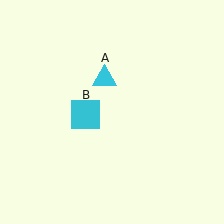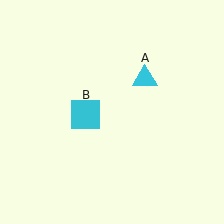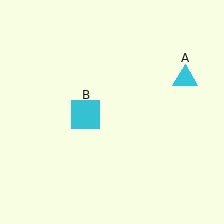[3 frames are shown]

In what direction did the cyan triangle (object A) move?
The cyan triangle (object A) moved right.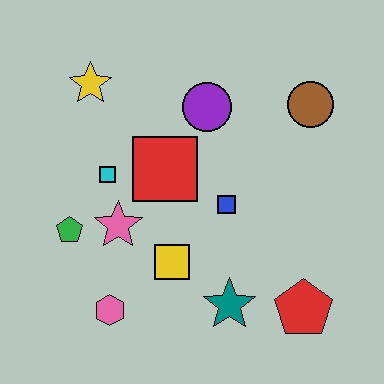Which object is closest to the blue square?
The red square is closest to the blue square.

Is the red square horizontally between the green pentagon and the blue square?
Yes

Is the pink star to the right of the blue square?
No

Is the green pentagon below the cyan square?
Yes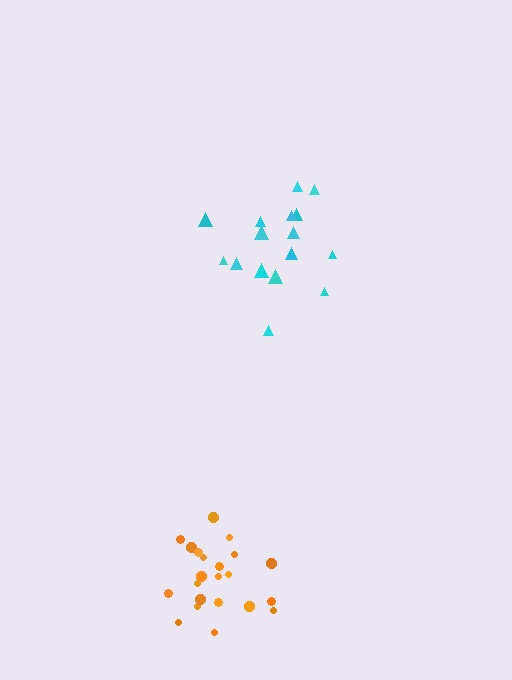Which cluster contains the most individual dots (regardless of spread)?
Orange (22).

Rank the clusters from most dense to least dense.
orange, cyan.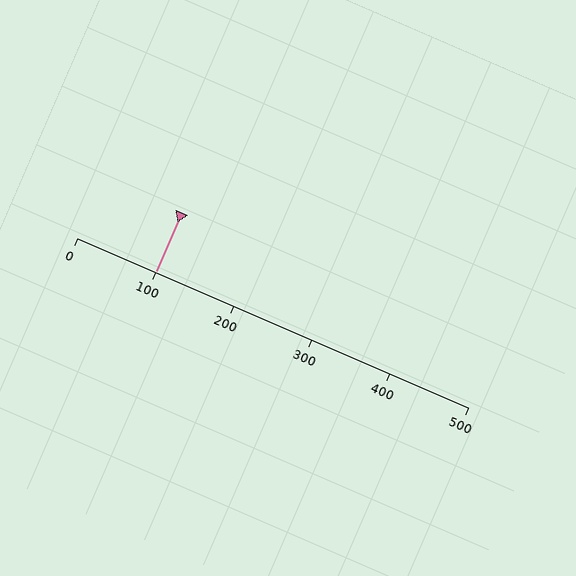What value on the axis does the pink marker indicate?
The marker indicates approximately 100.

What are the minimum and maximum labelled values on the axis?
The axis runs from 0 to 500.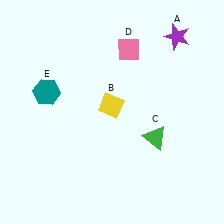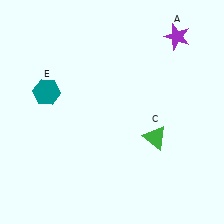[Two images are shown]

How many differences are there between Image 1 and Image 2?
There are 2 differences between the two images.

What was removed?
The pink diamond (D), the yellow diamond (B) were removed in Image 2.